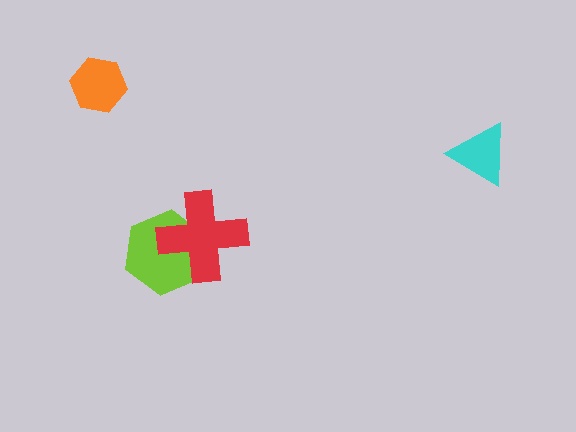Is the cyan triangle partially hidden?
No, no other shape covers it.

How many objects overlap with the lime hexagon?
1 object overlaps with the lime hexagon.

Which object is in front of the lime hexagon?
The red cross is in front of the lime hexagon.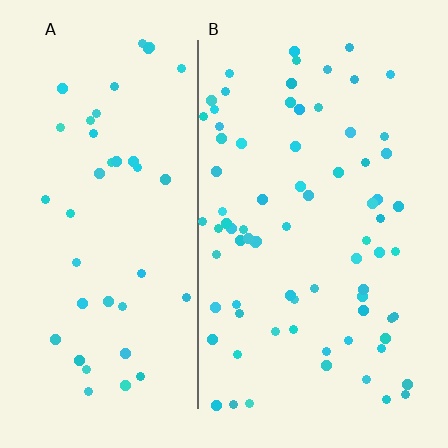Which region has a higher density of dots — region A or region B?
B (the right).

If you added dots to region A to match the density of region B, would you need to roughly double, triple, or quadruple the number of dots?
Approximately double.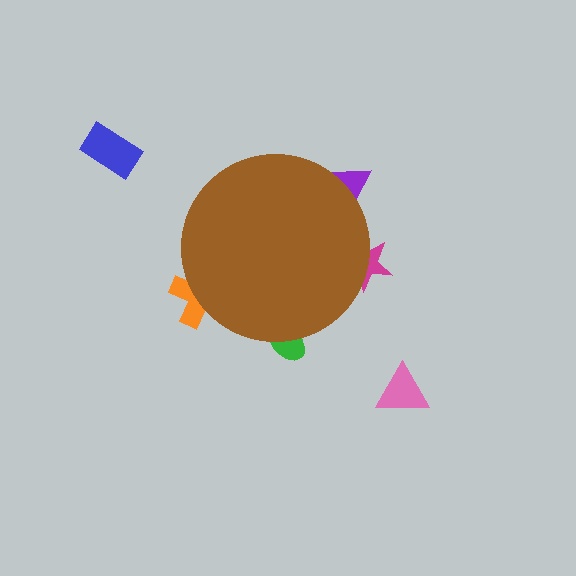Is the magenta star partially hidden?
Yes, the magenta star is partially hidden behind the brown circle.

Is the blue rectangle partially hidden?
No, the blue rectangle is fully visible.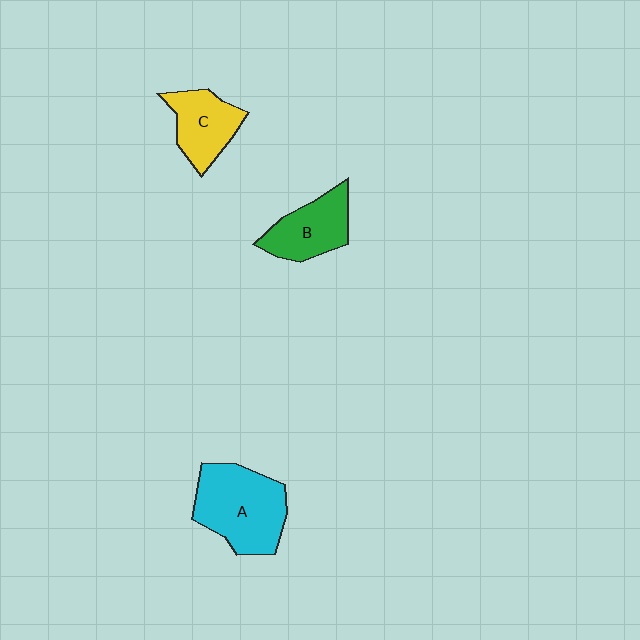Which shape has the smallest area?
Shape C (yellow).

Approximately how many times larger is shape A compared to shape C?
Approximately 1.6 times.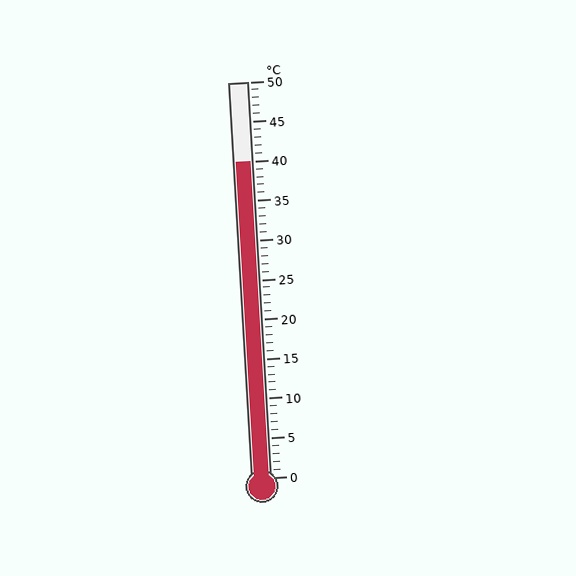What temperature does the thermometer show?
The thermometer shows approximately 40°C.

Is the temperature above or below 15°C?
The temperature is above 15°C.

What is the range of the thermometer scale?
The thermometer scale ranges from 0°C to 50°C.